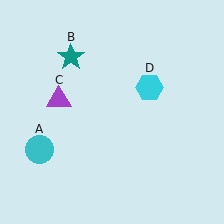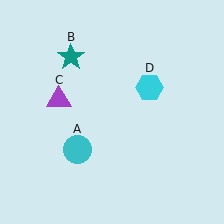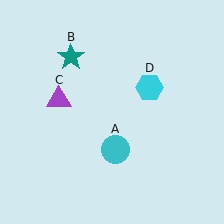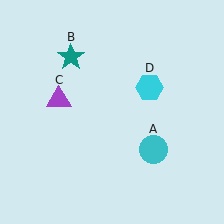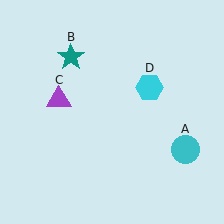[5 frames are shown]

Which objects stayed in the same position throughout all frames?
Teal star (object B) and purple triangle (object C) and cyan hexagon (object D) remained stationary.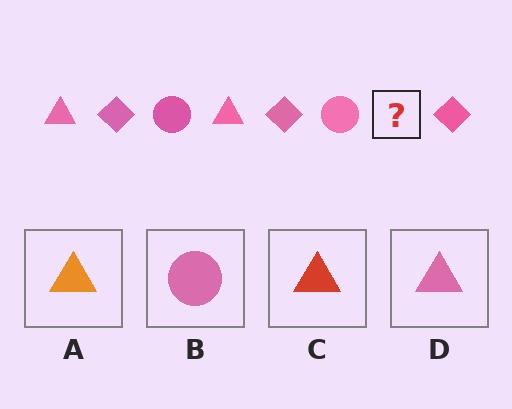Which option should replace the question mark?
Option D.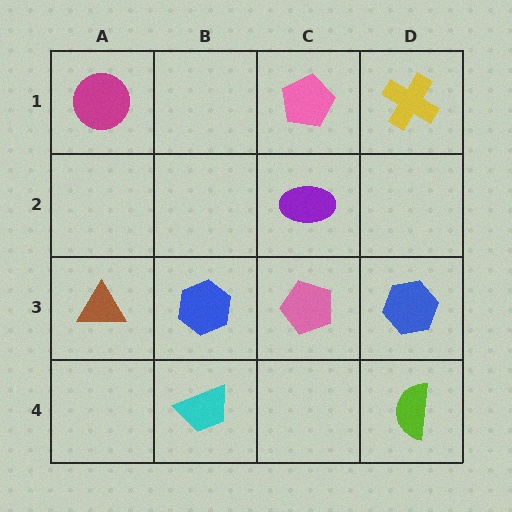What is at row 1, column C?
A pink pentagon.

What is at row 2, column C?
A purple ellipse.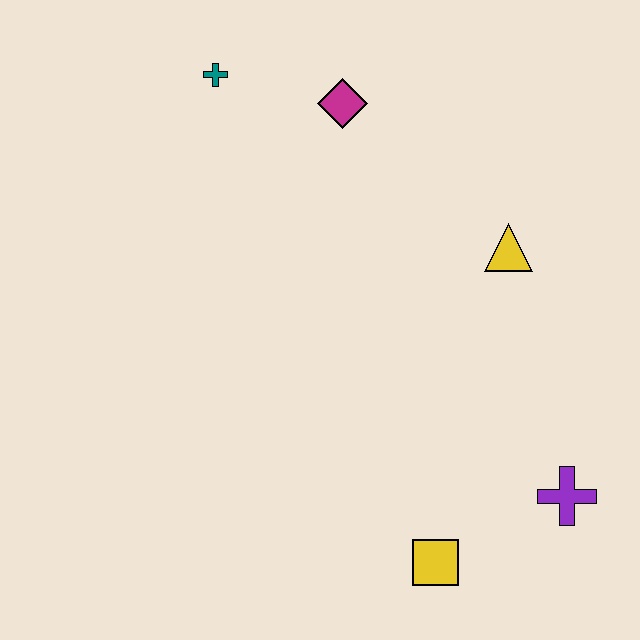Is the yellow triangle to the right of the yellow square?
Yes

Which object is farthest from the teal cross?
The purple cross is farthest from the teal cross.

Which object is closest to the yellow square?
The purple cross is closest to the yellow square.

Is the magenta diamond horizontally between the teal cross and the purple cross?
Yes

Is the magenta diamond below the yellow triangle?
No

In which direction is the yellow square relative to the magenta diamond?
The yellow square is below the magenta diamond.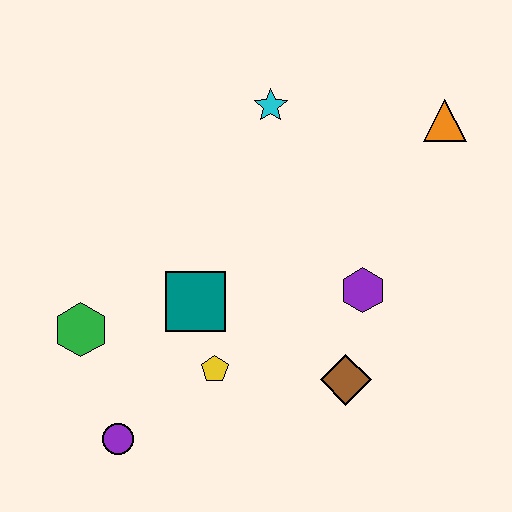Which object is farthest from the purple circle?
The orange triangle is farthest from the purple circle.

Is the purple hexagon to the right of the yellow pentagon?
Yes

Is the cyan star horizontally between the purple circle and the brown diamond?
Yes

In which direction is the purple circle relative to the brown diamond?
The purple circle is to the left of the brown diamond.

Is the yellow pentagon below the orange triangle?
Yes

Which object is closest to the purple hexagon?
The brown diamond is closest to the purple hexagon.